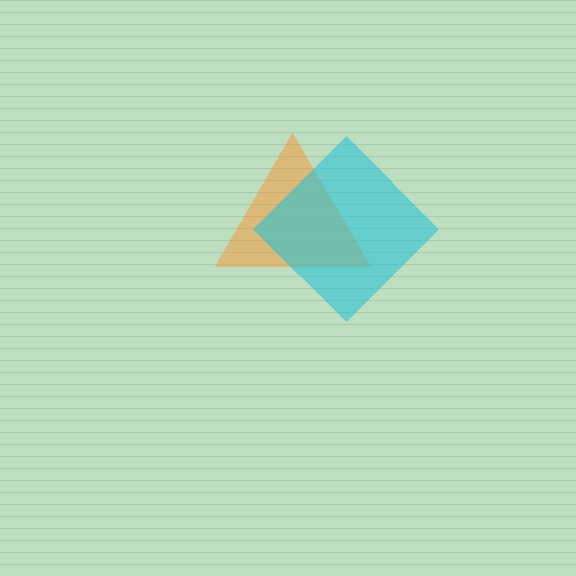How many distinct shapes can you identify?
There are 2 distinct shapes: an orange triangle, a cyan diamond.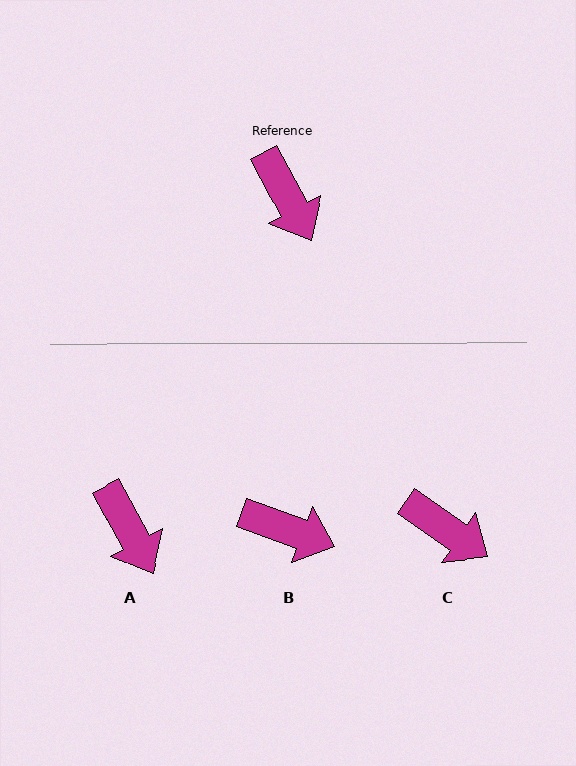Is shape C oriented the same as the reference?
No, it is off by about 27 degrees.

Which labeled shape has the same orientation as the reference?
A.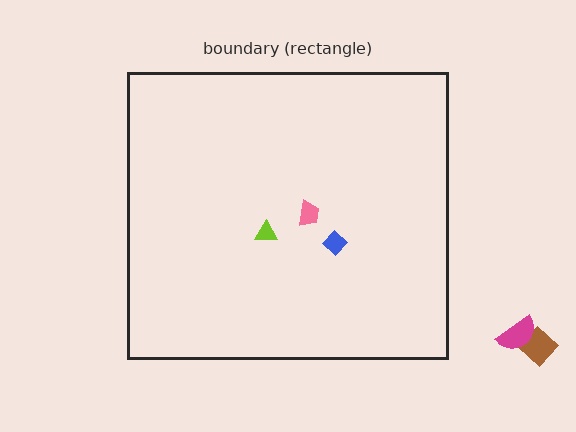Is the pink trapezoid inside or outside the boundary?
Inside.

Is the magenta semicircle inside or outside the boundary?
Outside.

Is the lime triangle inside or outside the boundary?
Inside.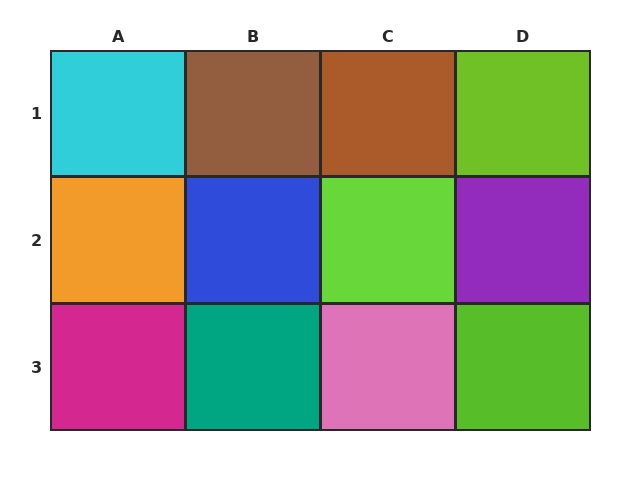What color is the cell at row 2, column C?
Lime.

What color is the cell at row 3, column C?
Pink.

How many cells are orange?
1 cell is orange.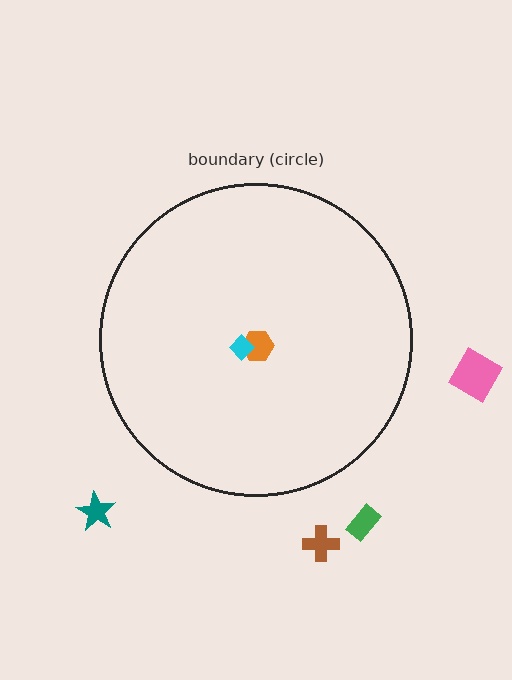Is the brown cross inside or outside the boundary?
Outside.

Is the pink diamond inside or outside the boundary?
Outside.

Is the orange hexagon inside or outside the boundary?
Inside.